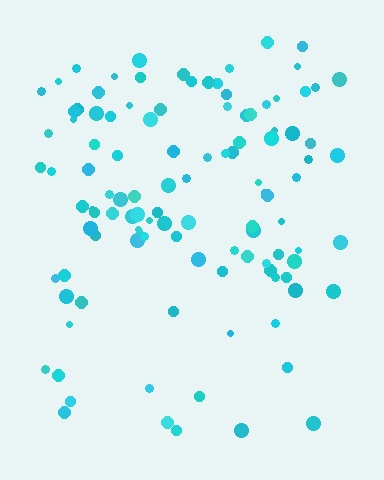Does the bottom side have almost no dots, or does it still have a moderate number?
Still a moderate number, just noticeably fewer than the top.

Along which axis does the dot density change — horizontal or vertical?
Vertical.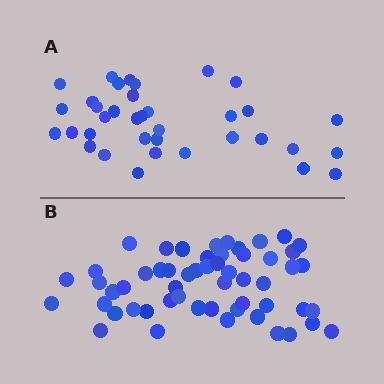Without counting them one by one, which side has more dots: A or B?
Region B (the bottom region) has more dots.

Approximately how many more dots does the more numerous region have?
Region B has approximately 20 more dots than region A.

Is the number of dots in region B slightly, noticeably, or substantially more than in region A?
Region B has substantially more. The ratio is roughly 1.5 to 1.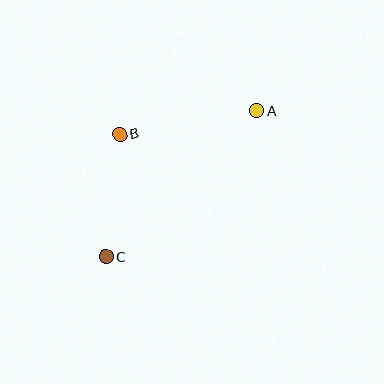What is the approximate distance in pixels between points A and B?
The distance between A and B is approximately 139 pixels.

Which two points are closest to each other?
Points B and C are closest to each other.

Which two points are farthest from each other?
Points A and C are farthest from each other.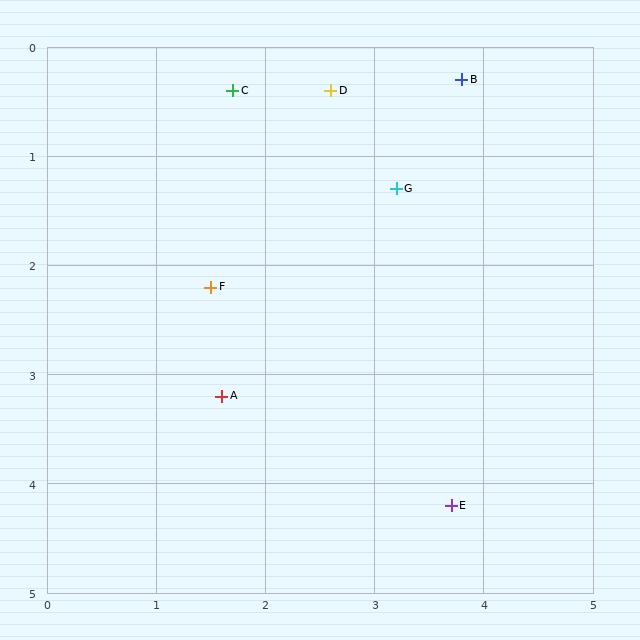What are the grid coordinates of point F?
Point F is at approximately (1.5, 2.2).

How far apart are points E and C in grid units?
Points E and C are about 4.3 grid units apart.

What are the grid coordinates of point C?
Point C is at approximately (1.7, 0.4).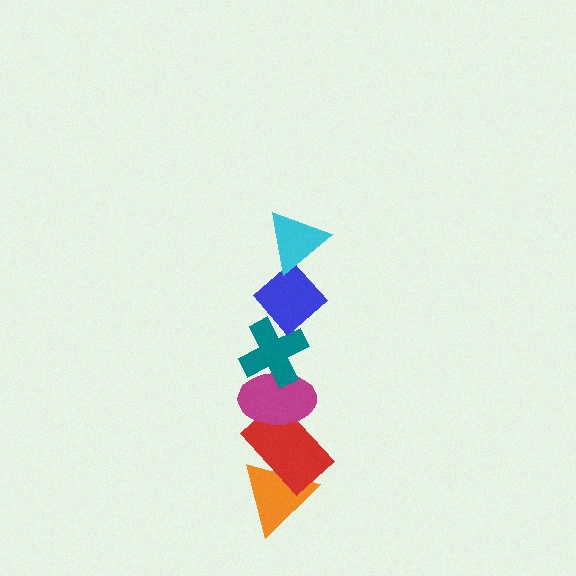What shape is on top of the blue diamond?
The cyan triangle is on top of the blue diamond.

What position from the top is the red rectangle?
The red rectangle is 5th from the top.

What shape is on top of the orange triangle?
The red rectangle is on top of the orange triangle.